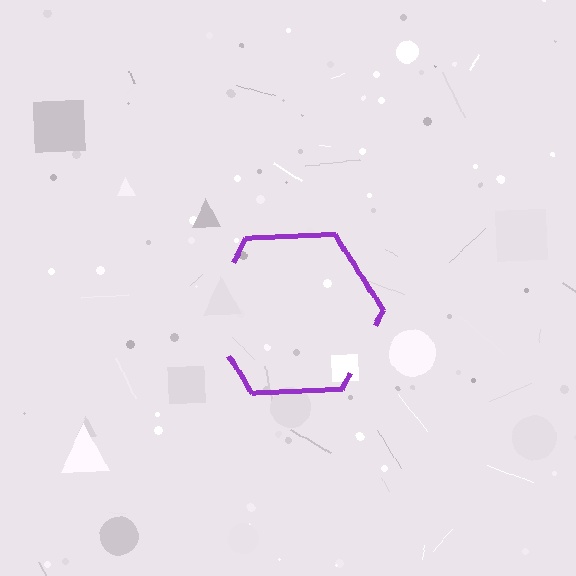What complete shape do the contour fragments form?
The contour fragments form a hexagon.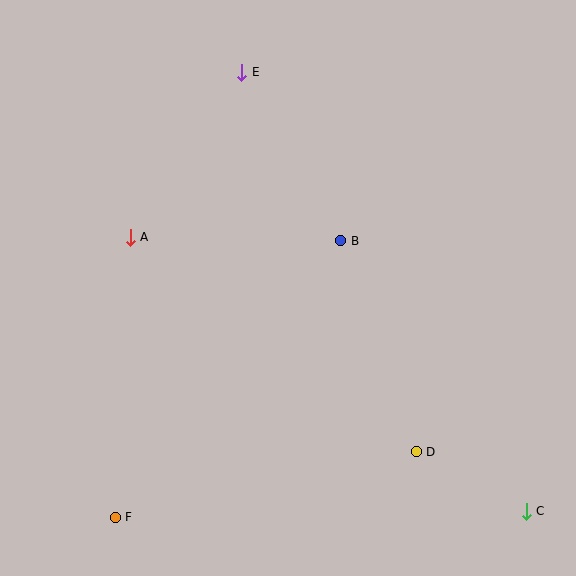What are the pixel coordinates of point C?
Point C is at (526, 511).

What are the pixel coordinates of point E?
Point E is at (242, 72).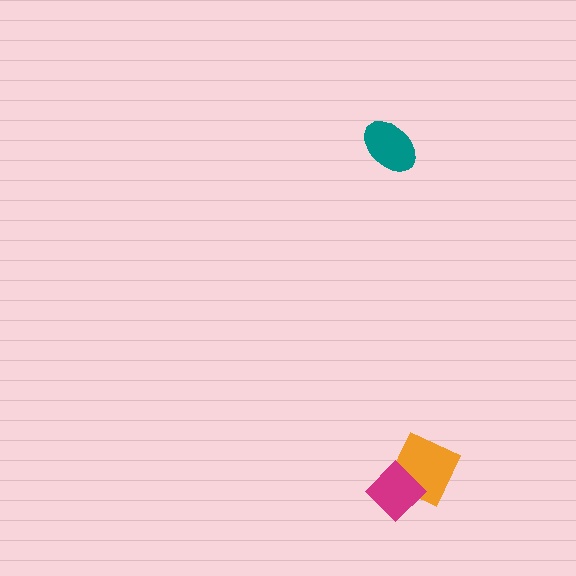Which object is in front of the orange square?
The magenta diamond is in front of the orange square.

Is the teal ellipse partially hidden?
No, no other shape covers it.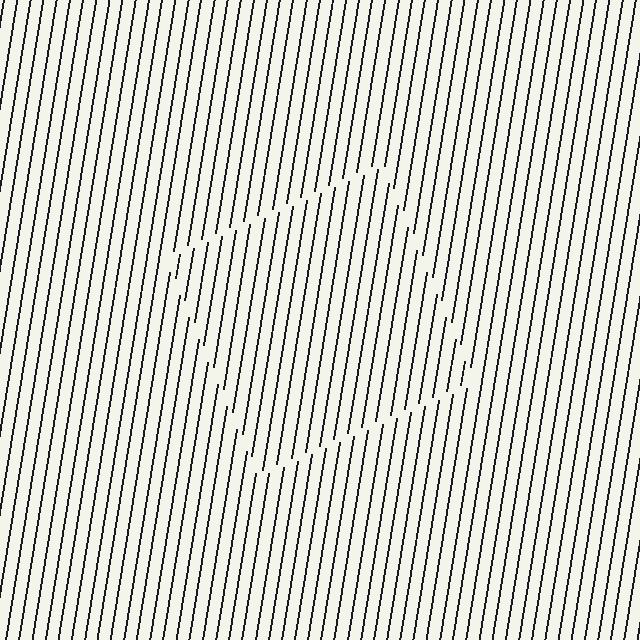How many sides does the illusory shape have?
4 sides — the line-ends trace a square.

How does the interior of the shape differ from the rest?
The interior of the shape contains the same grating, shifted by half a period — the contour is defined by the phase discontinuity where line-ends from the inner and outer gratings abut.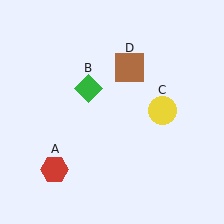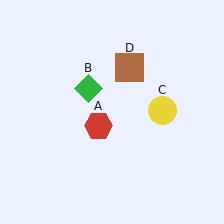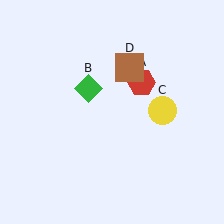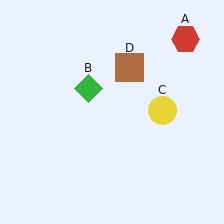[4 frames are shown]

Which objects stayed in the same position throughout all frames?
Green diamond (object B) and yellow circle (object C) and brown square (object D) remained stationary.